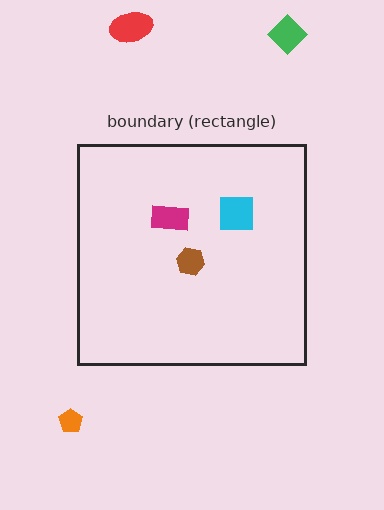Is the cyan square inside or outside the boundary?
Inside.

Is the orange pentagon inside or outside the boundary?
Outside.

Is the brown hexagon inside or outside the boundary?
Inside.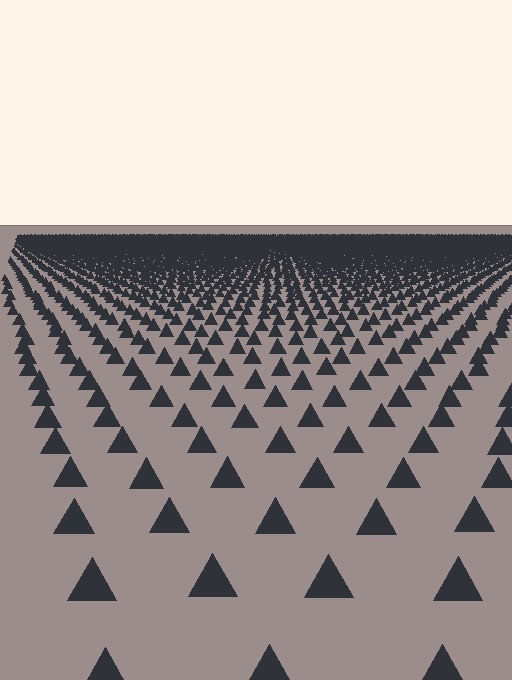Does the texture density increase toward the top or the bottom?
Density increases toward the top.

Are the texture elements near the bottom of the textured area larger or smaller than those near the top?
Larger. Near the bottom, elements are closer to the viewer and appear at a bigger on-screen size.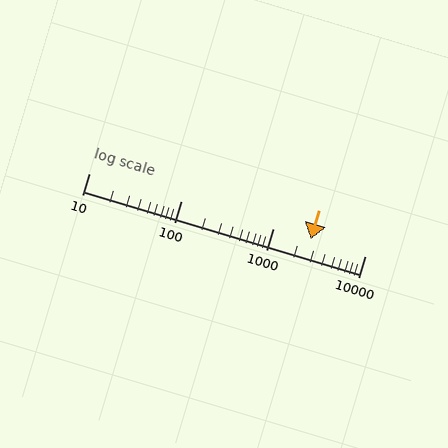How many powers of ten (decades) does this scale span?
The scale spans 3 decades, from 10 to 10000.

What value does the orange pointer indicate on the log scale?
The pointer indicates approximately 2600.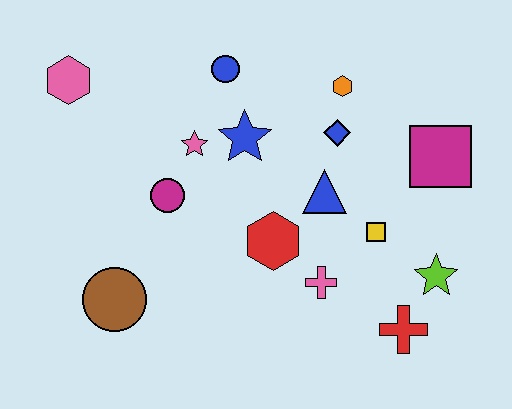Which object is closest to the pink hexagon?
The pink star is closest to the pink hexagon.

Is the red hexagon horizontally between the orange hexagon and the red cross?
No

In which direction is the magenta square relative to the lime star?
The magenta square is above the lime star.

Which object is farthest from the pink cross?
The pink hexagon is farthest from the pink cross.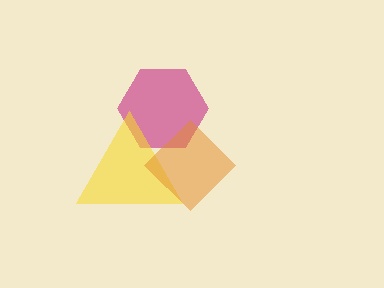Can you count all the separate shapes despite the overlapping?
Yes, there are 3 separate shapes.